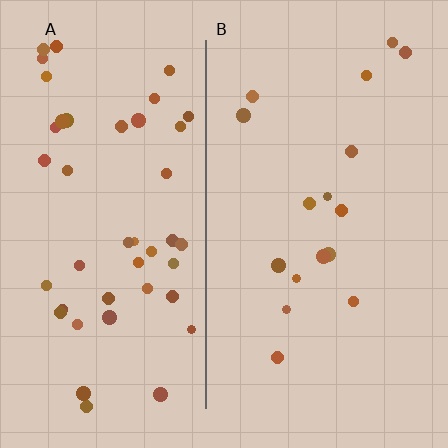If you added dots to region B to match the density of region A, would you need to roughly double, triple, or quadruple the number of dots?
Approximately triple.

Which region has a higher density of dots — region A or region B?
A (the left).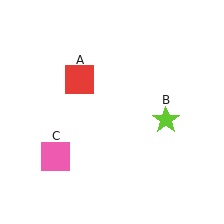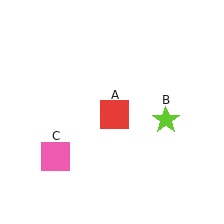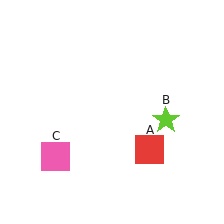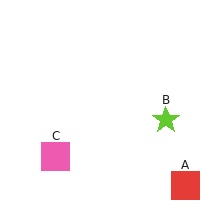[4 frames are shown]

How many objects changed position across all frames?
1 object changed position: red square (object A).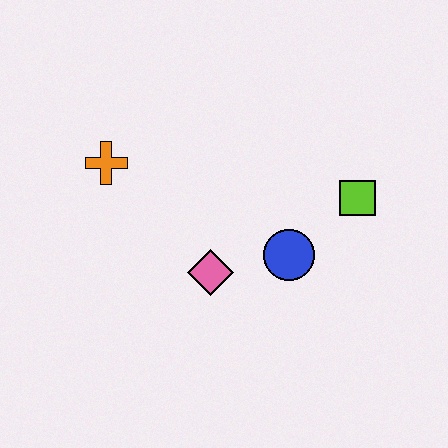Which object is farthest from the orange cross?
The lime square is farthest from the orange cross.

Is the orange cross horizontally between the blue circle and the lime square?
No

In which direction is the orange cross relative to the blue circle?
The orange cross is to the left of the blue circle.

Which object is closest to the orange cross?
The pink diamond is closest to the orange cross.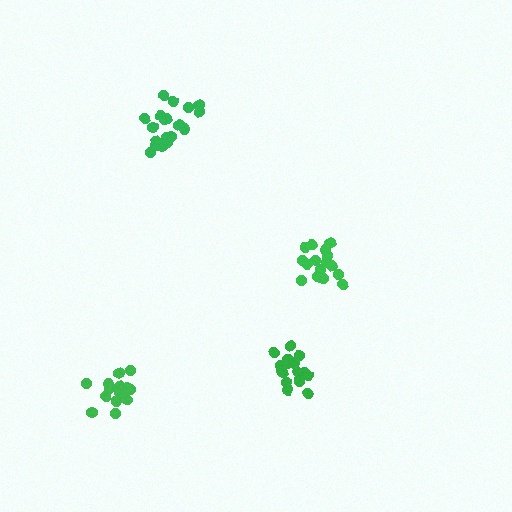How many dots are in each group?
Group 1: 17 dots, Group 2: 17 dots, Group 3: 16 dots, Group 4: 20 dots (70 total).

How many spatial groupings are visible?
There are 4 spatial groupings.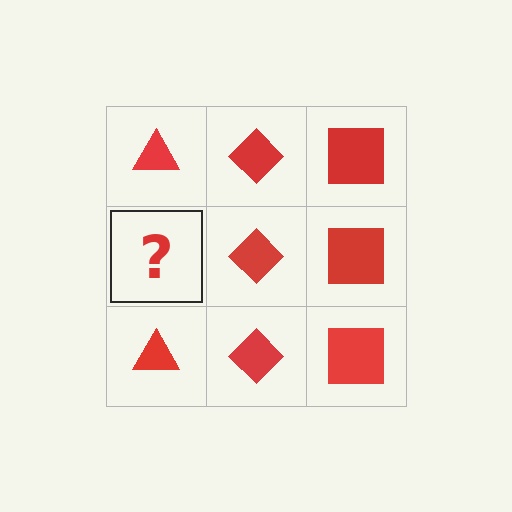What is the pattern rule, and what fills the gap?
The rule is that each column has a consistent shape. The gap should be filled with a red triangle.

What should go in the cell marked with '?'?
The missing cell should contain a red triangle.